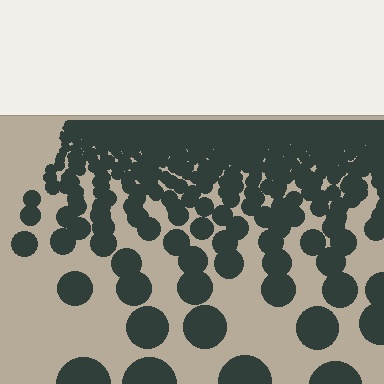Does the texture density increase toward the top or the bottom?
Density increases toward the top.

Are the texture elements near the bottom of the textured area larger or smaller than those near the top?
Larger. Near the bottom, elements are closer to the viewer and appear at a bigger on-screen size.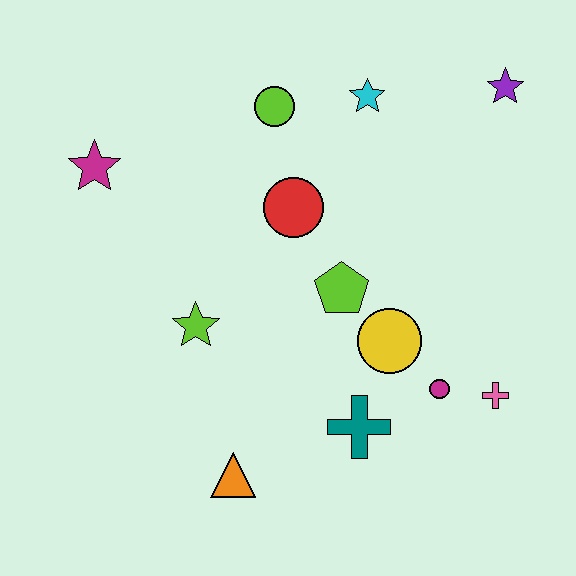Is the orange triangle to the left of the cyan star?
Yes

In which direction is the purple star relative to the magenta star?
The purple star is to the right of the magenta star.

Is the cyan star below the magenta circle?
No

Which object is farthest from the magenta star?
The pink cross is farthest from the magenta star.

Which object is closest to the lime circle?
The cyan star is closest to the lime circle.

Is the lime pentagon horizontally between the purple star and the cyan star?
No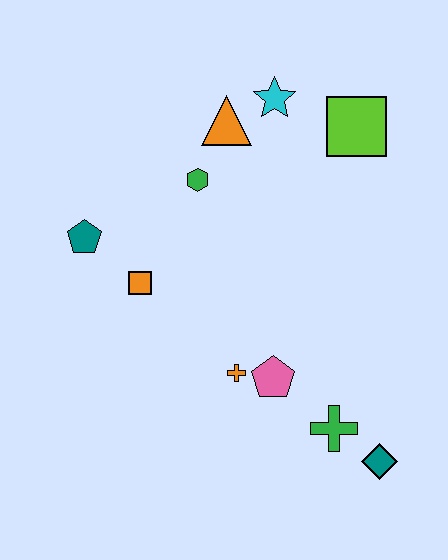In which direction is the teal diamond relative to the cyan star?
The teal diamond is below the cyan star.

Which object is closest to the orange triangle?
The cyan star is closest to the orange triangle.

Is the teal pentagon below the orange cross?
No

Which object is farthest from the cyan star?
The teal diamond is farthest from the cyan star.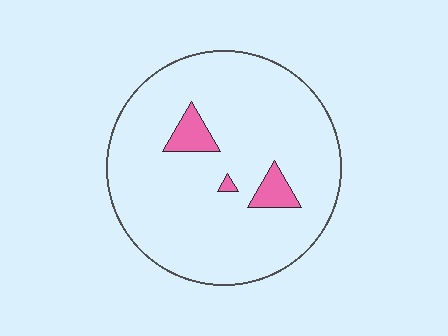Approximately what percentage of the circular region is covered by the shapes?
Approximately 5%.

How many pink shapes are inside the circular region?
3.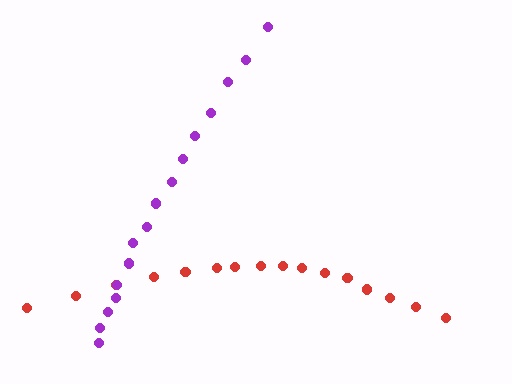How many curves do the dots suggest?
There are 2 distinct paths.